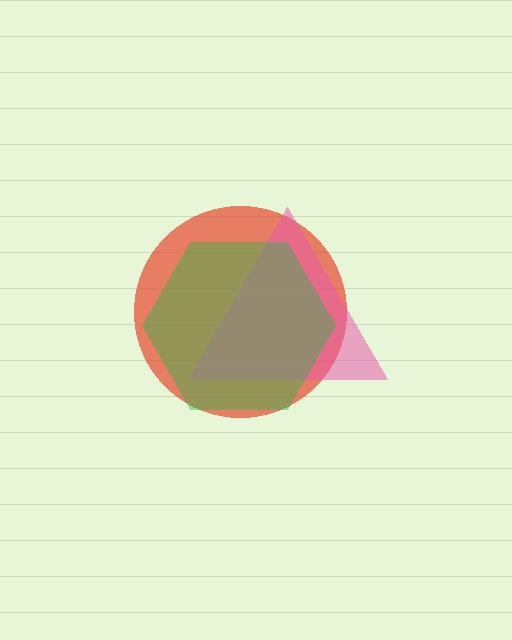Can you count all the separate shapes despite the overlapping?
Yes, there are 3 separate shapes.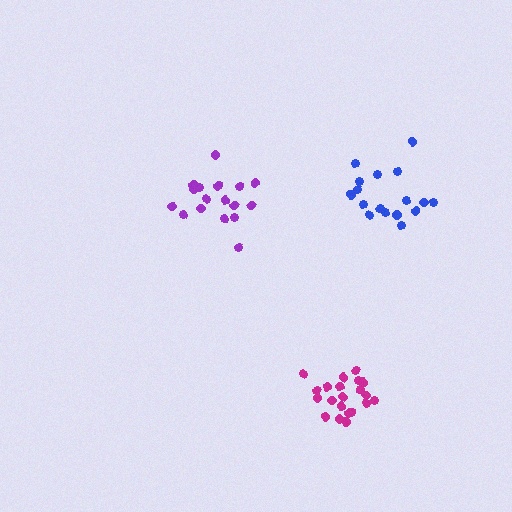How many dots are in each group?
Group 1: 21 dots, Group 2: 18 dots, Group 3: 17 dots (56 total).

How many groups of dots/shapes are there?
There are 3 groups.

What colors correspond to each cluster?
The clusters are colored: magenta, purple, blue.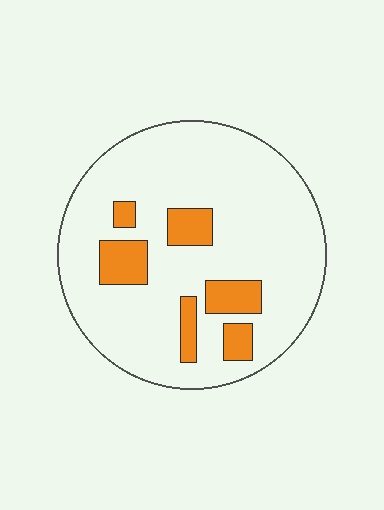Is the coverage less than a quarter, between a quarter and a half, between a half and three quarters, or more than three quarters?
Less than a quarter.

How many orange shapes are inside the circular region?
6.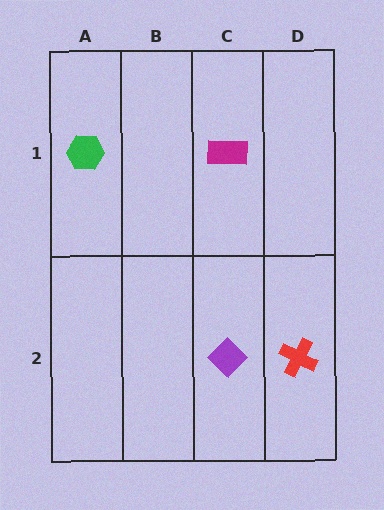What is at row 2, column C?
A purple diamond.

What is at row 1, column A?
A green hexagon.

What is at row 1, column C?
A magenta rectangle.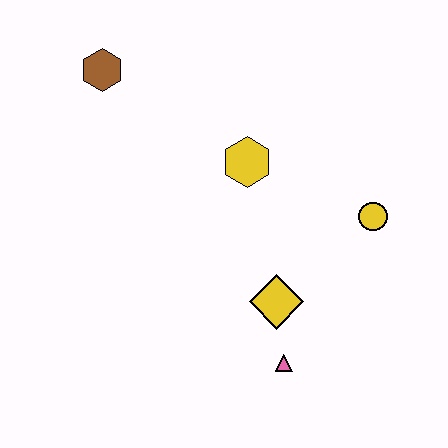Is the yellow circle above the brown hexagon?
No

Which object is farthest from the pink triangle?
The brown hexagon is farthest from the pink triangle.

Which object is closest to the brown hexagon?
The yellow hexagon is closest to the brown hexagon.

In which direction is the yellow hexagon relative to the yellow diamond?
The yellow hexagon is above the yellow diamond.